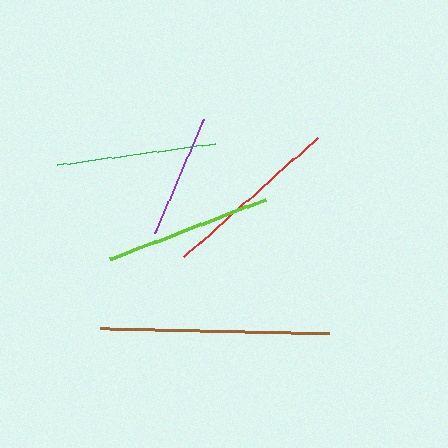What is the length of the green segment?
The green segment is approximately 159 pixels long.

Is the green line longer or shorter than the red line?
The red line is longer than the green line.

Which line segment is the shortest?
The purple line is the shortest at approximately 125 pixels.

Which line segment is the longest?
The brown line is the longest at approximately 230 pixels.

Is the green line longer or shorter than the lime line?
The lime line is longer than the green line.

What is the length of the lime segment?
The lime segment is approximately 166 pixels long.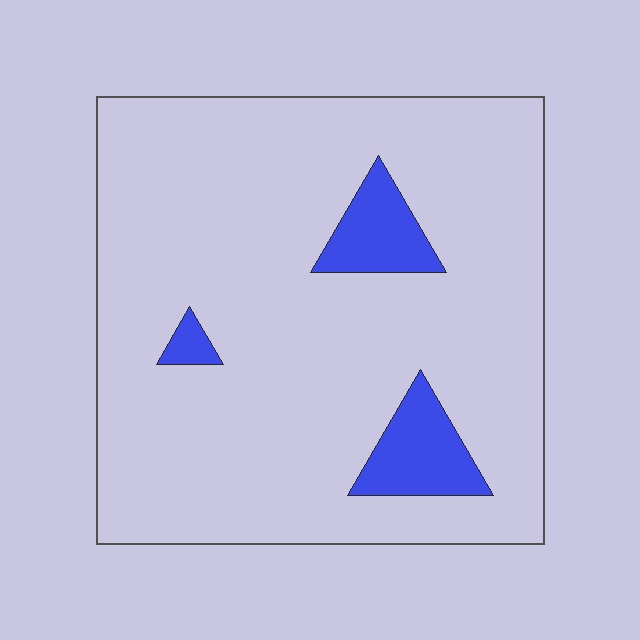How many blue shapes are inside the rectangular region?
3.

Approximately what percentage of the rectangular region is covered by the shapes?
Approximately 10%.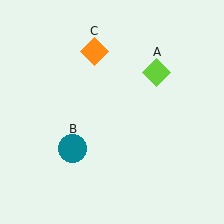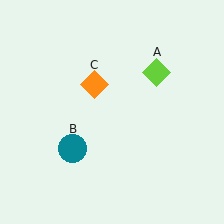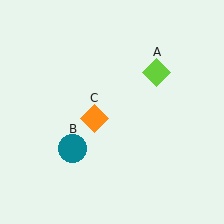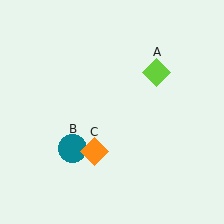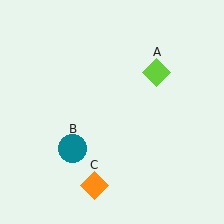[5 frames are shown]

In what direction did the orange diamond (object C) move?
The orange diamond (object C) moved down.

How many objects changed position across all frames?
1 object changed position: orange diamond (object C).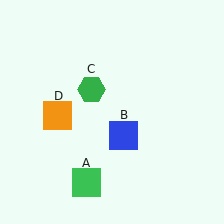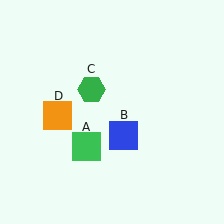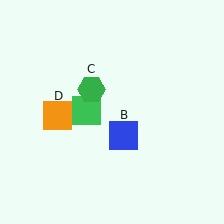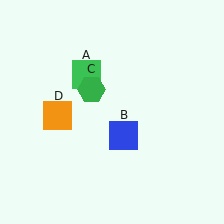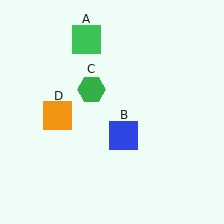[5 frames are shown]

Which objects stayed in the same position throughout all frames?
Blue square (object B) and green hexagon (object C) and orange square (object D) remained stationary.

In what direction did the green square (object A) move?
The green square (object A) moved up.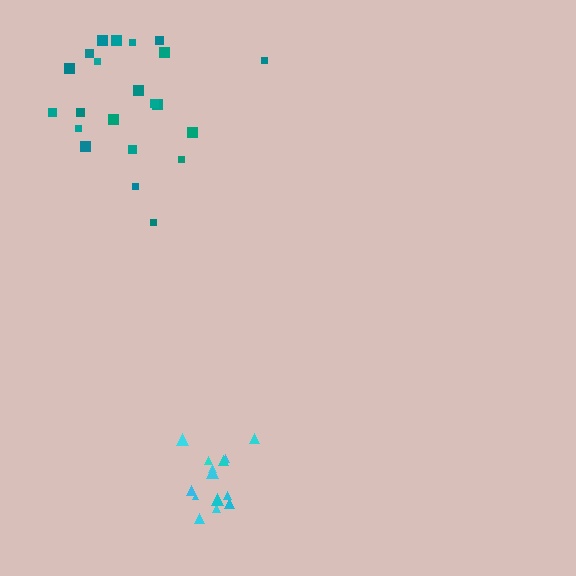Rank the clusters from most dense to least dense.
cyan, teal.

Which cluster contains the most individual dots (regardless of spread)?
Teal (23).